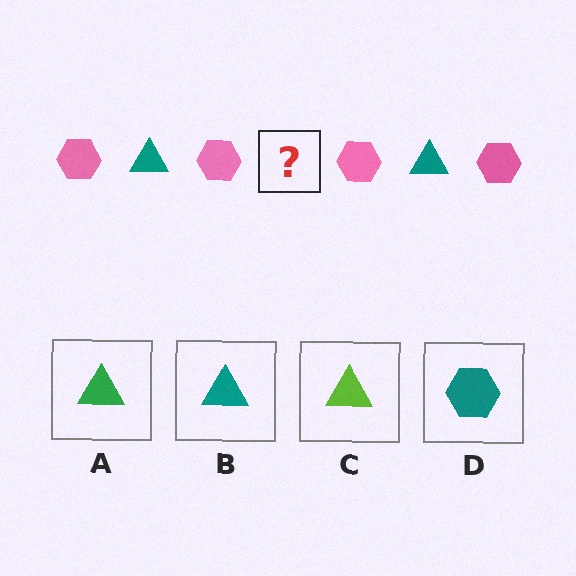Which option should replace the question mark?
Option B.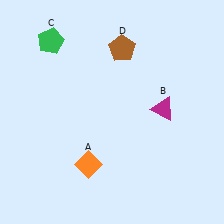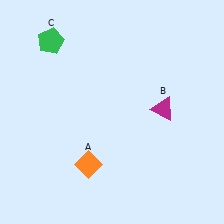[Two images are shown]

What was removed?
The brown pentagon (D) was removed in Image 2.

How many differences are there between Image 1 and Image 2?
There is 1 difference between the two images.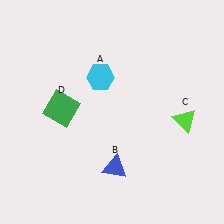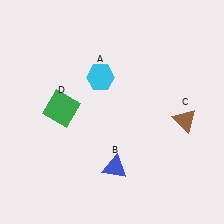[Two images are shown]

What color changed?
The triangle (C) changed from lime in Image 1 to brown in Image 2.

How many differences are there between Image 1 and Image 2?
There is 1 difference between the two images.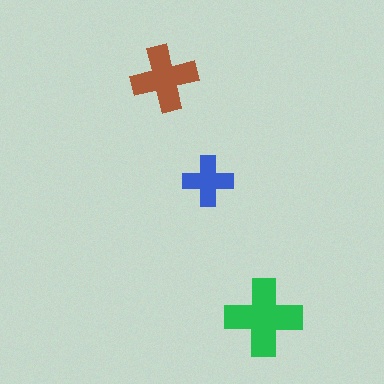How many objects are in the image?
There are 3 objects in the image.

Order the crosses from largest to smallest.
the green one, the brown one, the blue one.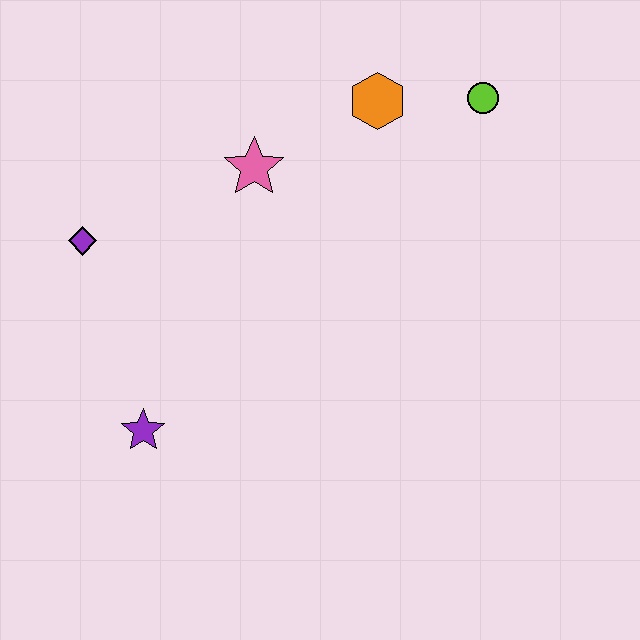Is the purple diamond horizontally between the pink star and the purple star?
No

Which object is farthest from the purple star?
The lime circle is farthest from the purple star.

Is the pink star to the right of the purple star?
Yes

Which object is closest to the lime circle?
The orange hexagon is closest to the lime circle.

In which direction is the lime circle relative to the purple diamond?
The lime circle is to the right of the purple diamond.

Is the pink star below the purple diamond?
No